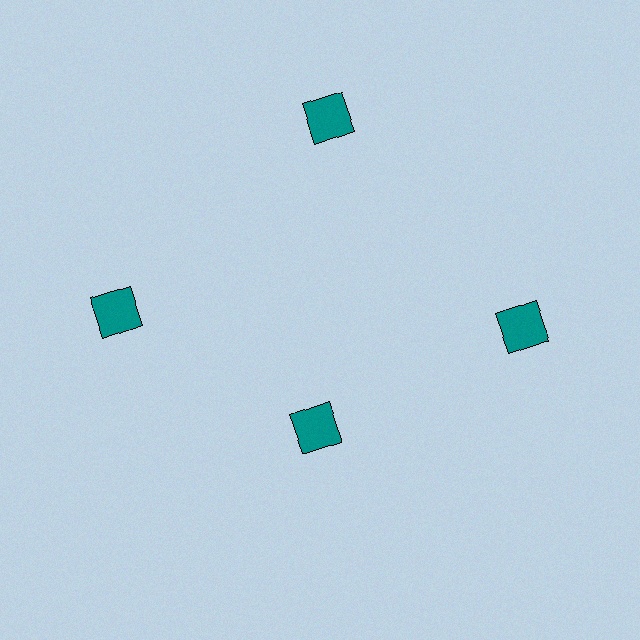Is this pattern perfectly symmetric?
No. The 4 teal squares are arranged in a ring, but one element near the 6 o'clock position is pulled inward toward the center, breaking the 4-fold rotational symmetry.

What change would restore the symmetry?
The symmetry would be restored by moving it outward, back onto the ring so that all 4 squares sit at equal angles and equal distance from the center.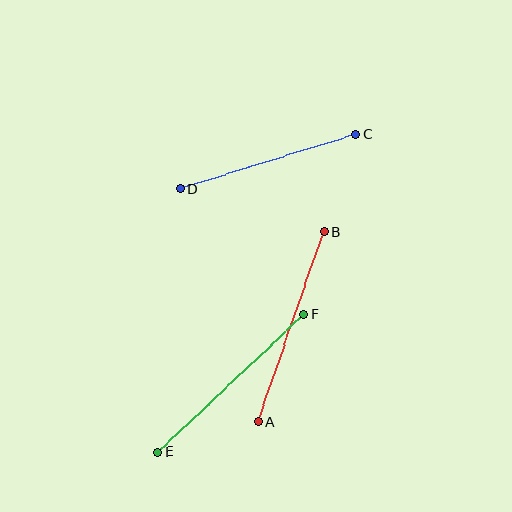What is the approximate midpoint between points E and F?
The midpoint is at approximately (231, 383) pixels.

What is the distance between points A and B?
The distance is approximately 201 pixels.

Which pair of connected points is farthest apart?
Points A and B are farthest apart.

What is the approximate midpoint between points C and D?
The midpoint is at approximately (268, 162) pixels.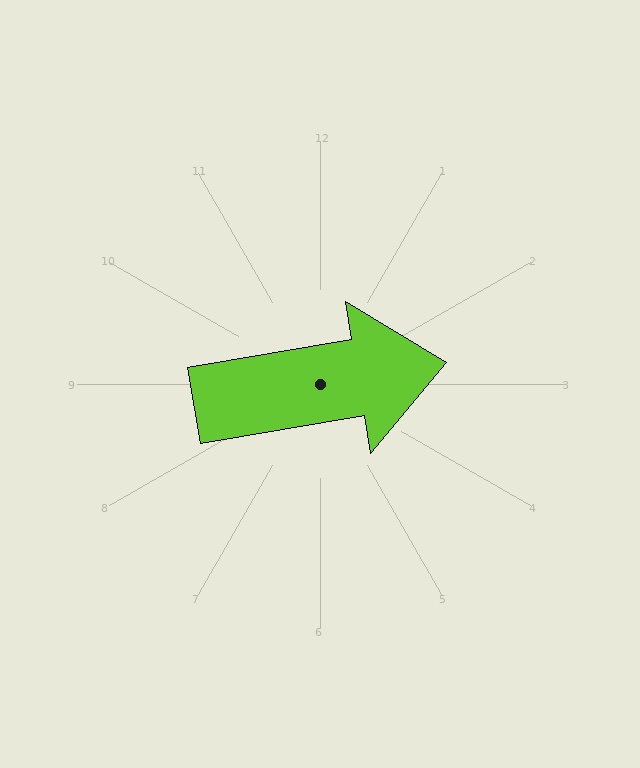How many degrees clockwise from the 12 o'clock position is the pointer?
Approximately 80 degrees.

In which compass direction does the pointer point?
East.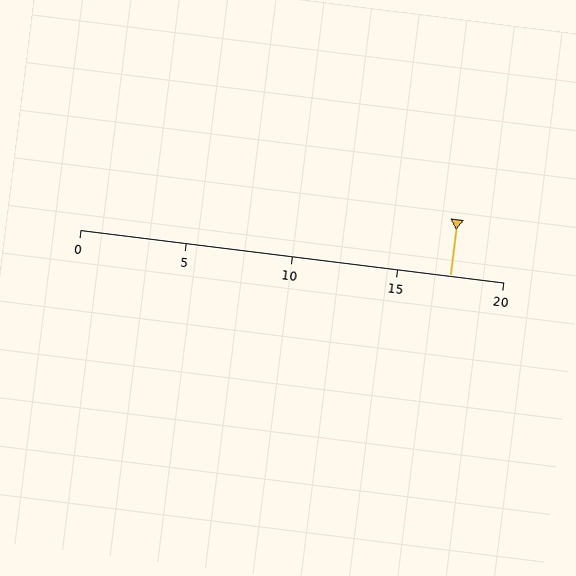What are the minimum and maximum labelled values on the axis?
The axis runs from 0 to 20.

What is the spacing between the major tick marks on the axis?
The major ticks are spaced 5 apart.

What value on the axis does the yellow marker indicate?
The marker indicates approximately 17.5.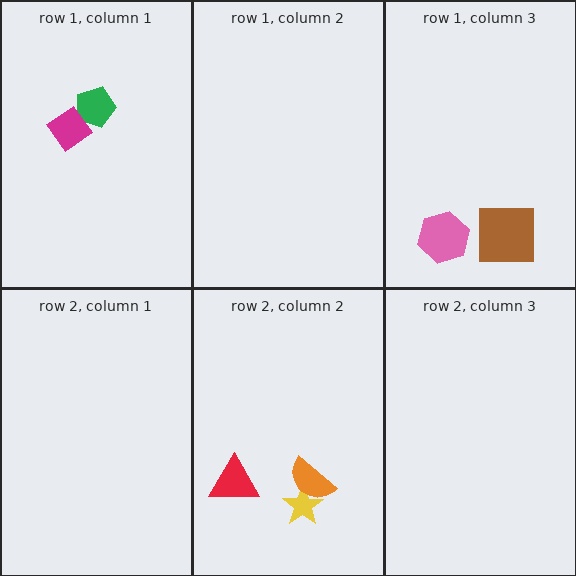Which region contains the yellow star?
The row 2, column 2 region.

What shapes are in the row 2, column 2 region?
The yellow star, the orange semicircle, the red triangle.